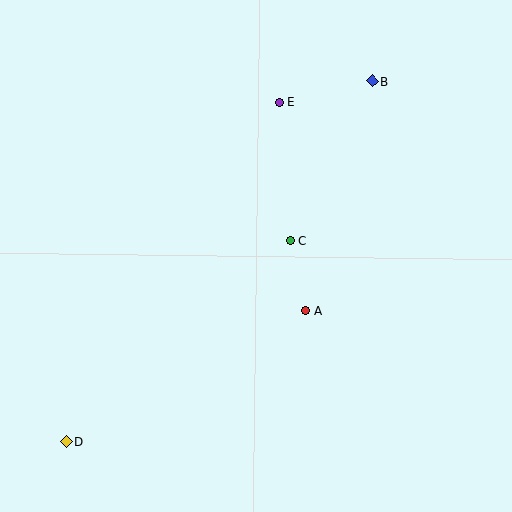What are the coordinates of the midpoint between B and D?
The midpoint between B and D is at (219, 261).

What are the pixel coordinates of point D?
Point D is at (66, 441).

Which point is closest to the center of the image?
Point C at (291, 241) is closest to the center.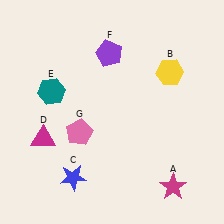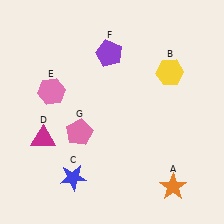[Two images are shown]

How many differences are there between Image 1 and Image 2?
There are 2 differences between the two images.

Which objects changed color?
A changed from magenta to orange. E changed from teal to pink.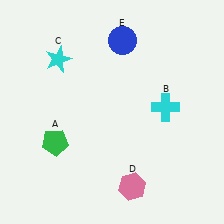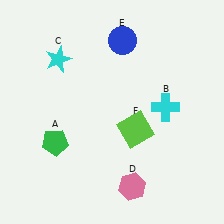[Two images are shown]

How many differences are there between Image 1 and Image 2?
There is 1 difference between the two images.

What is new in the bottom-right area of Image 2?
A lime square (F) was added in the bottom-right area of Image 2.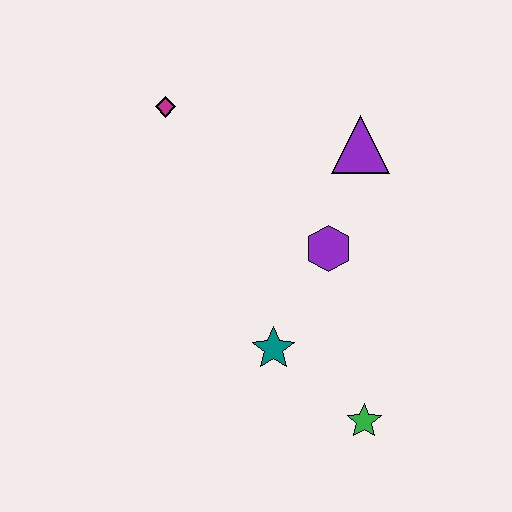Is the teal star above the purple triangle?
No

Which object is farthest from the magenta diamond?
The green star is farthest from the magenta diamond.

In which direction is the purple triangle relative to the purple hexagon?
The purple triangle is above the purple hexagon.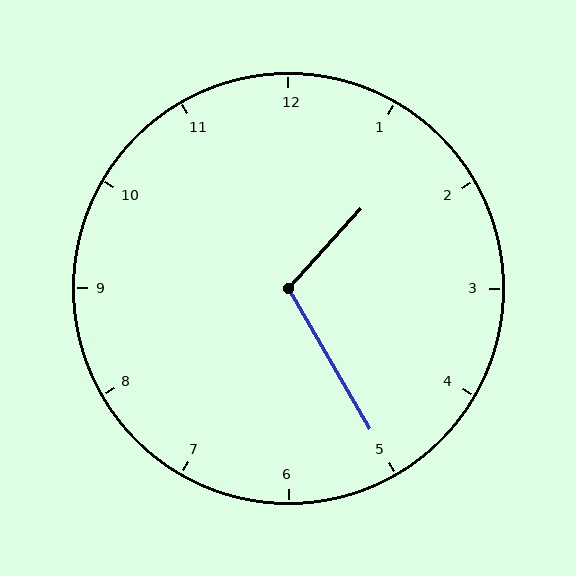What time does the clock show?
1:25.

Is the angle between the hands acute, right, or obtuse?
It is obtuse.